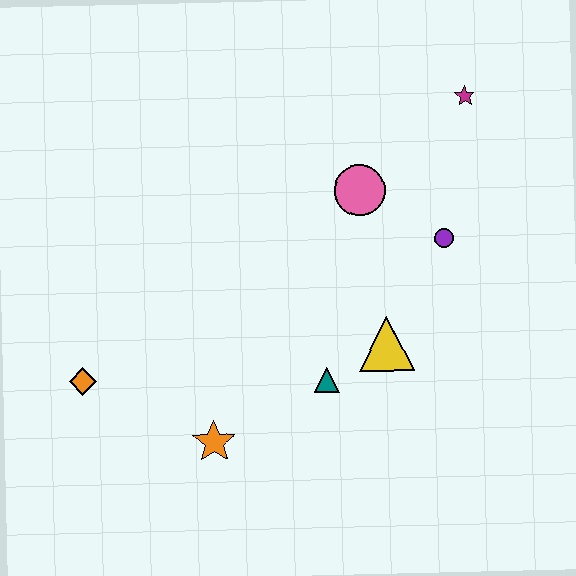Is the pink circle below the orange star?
No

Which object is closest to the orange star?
The teal triangle is closest to the orange star.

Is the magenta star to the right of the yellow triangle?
Yes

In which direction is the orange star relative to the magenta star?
The orange star is below the magenta star.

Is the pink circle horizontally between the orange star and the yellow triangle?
Yes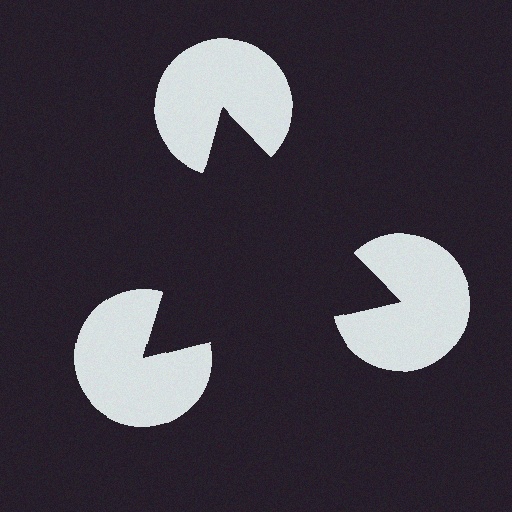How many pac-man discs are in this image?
There are 3 — one at each vertex of the illusory triangle.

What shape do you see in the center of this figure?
An illusory triangle — its edges are inferred from the aligned wedge cuts in the pac-man discs, not physically drawn.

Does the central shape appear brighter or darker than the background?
It typically appears slightly darker than the background, even though no actual brightness change is drawn.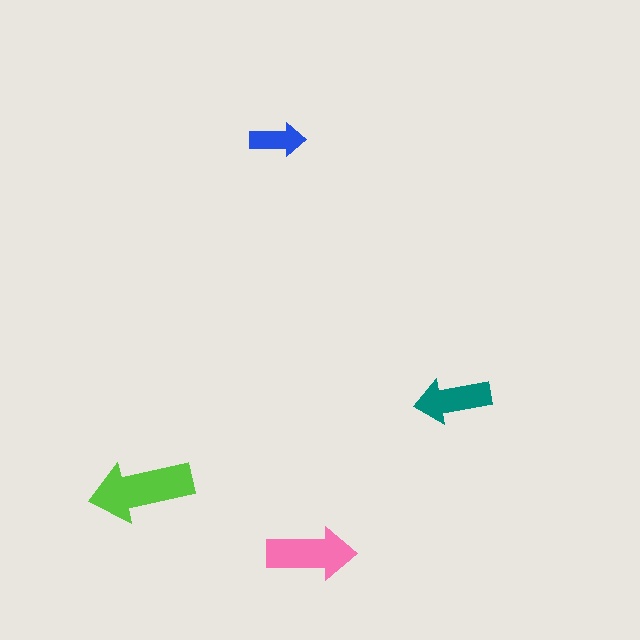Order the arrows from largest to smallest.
the lime one, the pink one, the teal one, the blue one.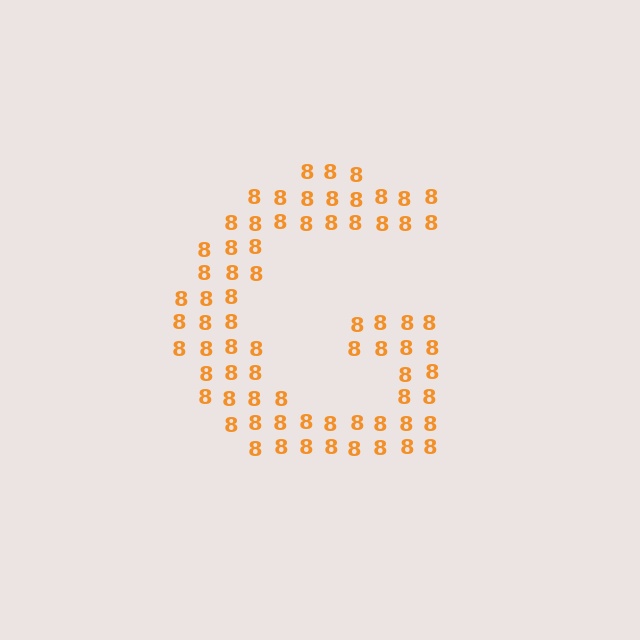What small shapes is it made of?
It is made of small digit 8's.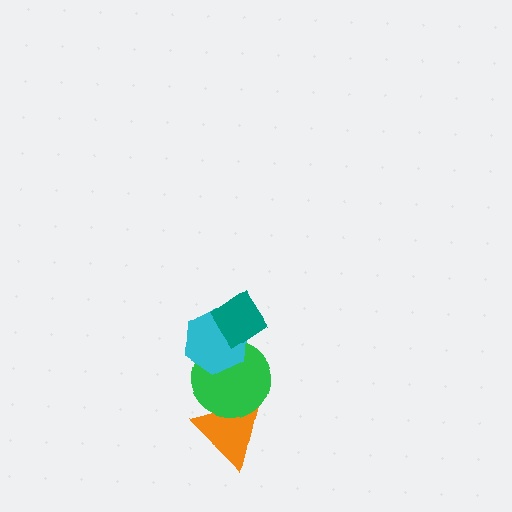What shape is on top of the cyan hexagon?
The teal diamond is on top of the cyan hexagon.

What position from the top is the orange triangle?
The orange triangle is 4th from the top.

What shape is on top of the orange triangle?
The green circle is on top of the orange triangle.